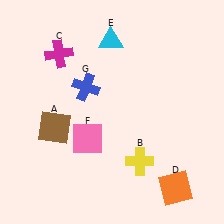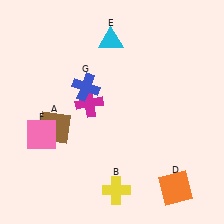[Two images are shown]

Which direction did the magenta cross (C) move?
The magenta cross (C) moved down.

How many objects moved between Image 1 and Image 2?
3 objects moved between the two images.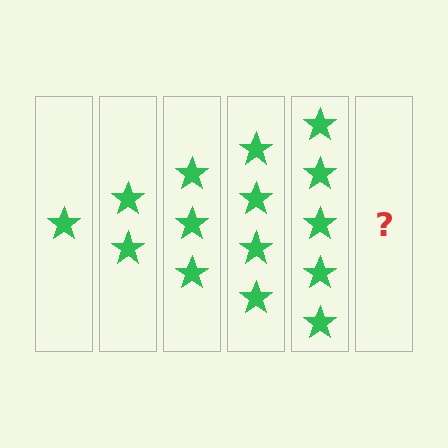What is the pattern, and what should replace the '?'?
The pattern is that each step adds one more star. The '?' should be 6 stars.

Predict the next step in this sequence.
The next step is 6 stars.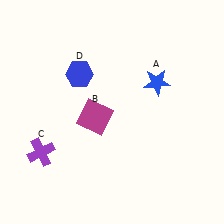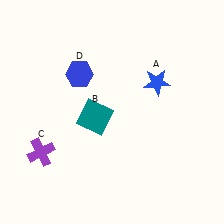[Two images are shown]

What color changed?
The square (B) changed from magenta in Image 1 to teal in Image 2.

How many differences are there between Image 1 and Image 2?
There is 1 difference between the two images.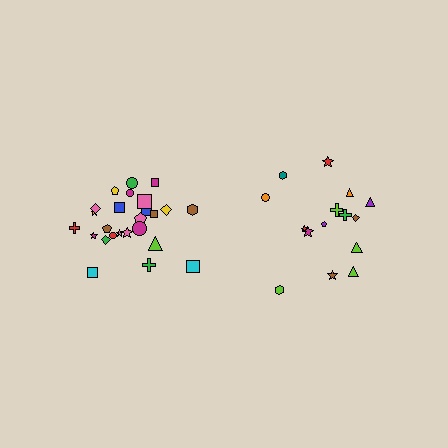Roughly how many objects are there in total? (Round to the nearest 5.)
Roughly 40 objects in total.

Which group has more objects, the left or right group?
The left group.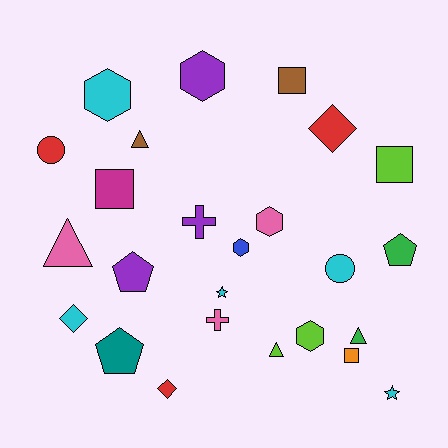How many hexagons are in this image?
There are 5 hexagons.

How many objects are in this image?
There are 25 objects.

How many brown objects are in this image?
There are 2 brown objects.